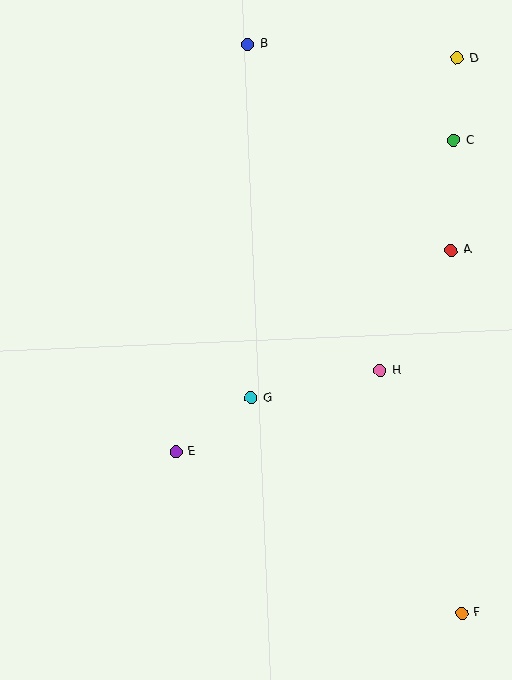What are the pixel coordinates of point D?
Point D is at (457, 58).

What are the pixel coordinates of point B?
Point B is at (247, 44).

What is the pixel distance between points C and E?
The distance between C and E is 417 pixels.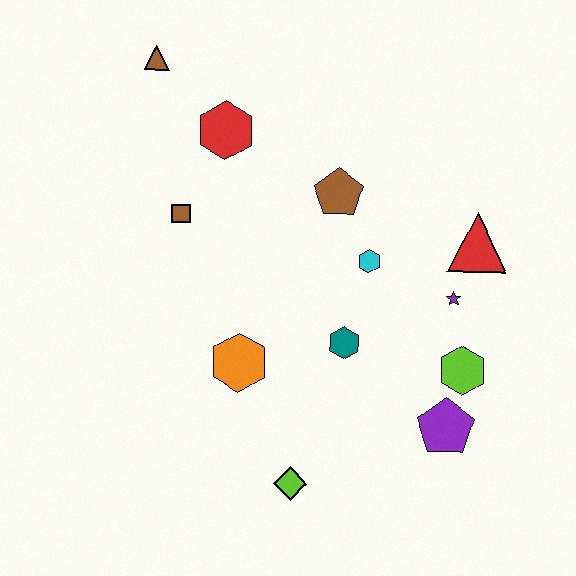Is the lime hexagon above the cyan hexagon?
No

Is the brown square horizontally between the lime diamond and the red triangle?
No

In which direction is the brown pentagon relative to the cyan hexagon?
The brown pentagon is above the cyan hexagon.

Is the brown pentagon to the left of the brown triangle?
No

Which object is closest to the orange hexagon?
The teal hexagon is closest to the orange hexagon.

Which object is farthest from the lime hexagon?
The brown triangle is farthest from the lime hexagon.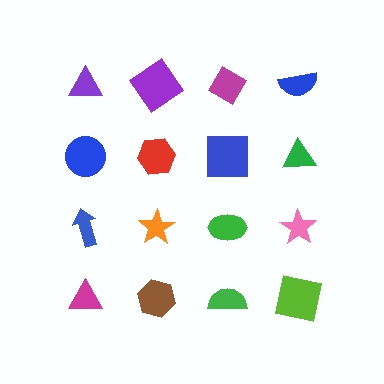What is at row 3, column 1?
A blue arrow.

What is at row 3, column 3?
A green ellipse.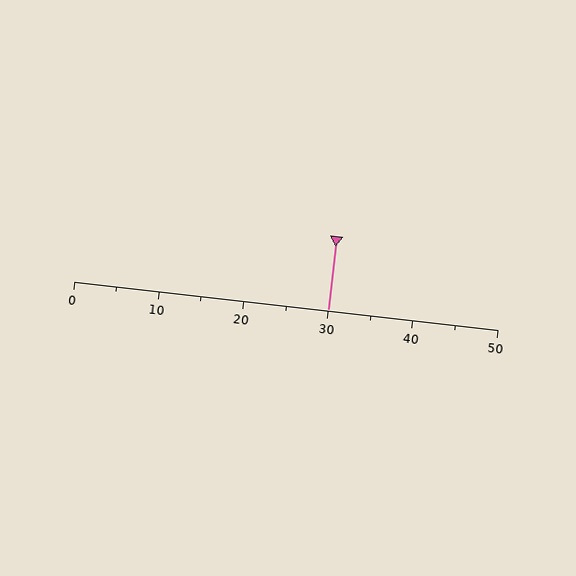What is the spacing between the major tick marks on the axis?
The major ticks are spaced 10 apart.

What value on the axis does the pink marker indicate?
The marker indicates approximately 30.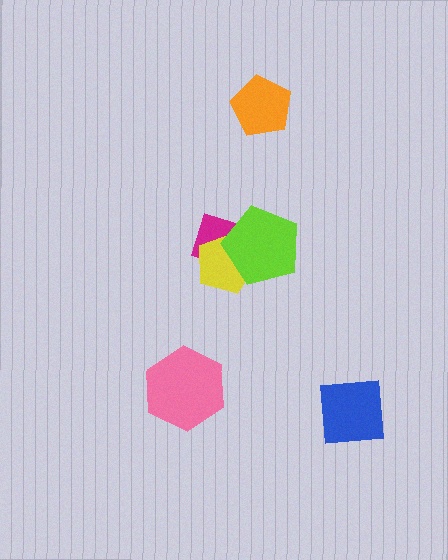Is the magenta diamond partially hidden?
Yes, it is partially covered by another shape.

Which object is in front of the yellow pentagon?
The lime pentagon is in front of the yellow pentagon.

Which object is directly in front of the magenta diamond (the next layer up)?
The yellow pentagon is directly in front of the magenta diamond.